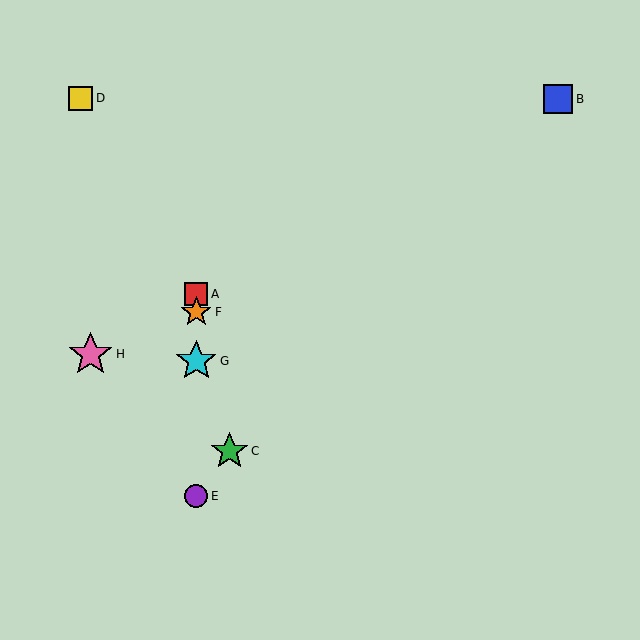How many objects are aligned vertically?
4 objects (A, E, F, G) are aligned vertically.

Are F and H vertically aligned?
No, F is at x≈196 and H is at x≈91.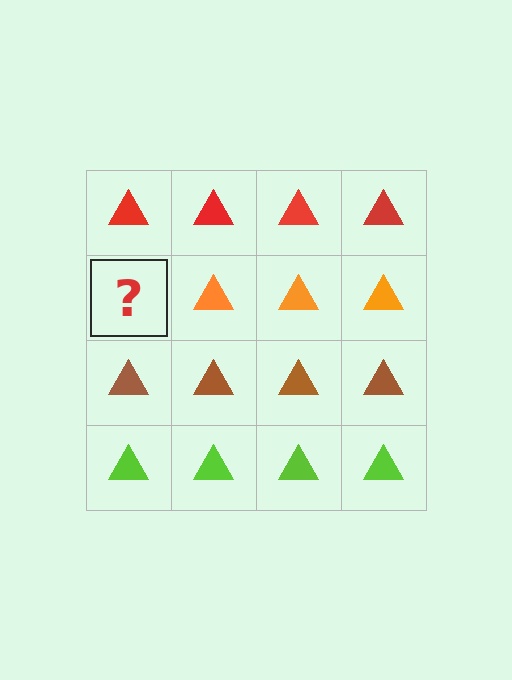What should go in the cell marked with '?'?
The missing cell should contain an orange triangle.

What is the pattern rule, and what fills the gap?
The rule is that each row has a consistent color. The gap should be filled with an orange triangle.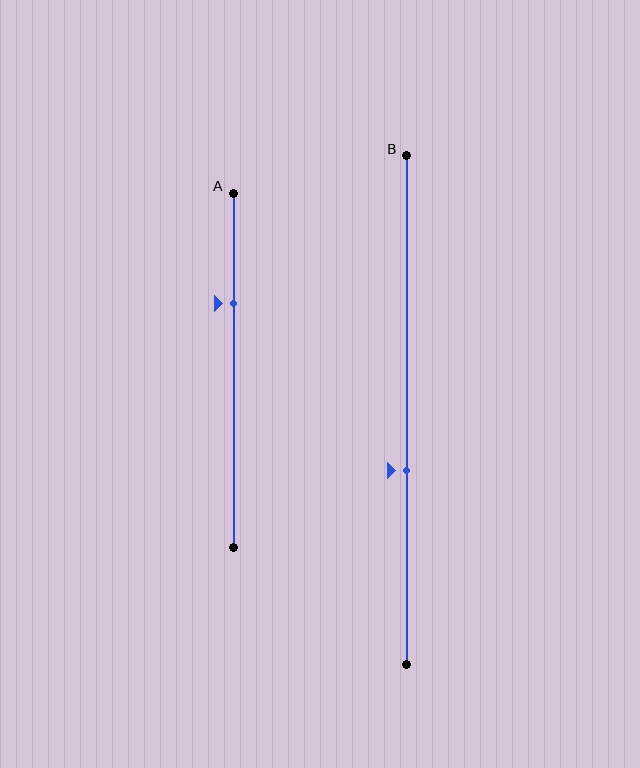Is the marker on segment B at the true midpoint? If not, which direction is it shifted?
No, the marker on segment B is shifted downward by about 12% of the segment length.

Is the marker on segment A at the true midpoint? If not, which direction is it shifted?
No, the marker on segment A is shifted upward by about 19% of the segment length.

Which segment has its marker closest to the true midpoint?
Segment B has its marker closest to the true midpoint.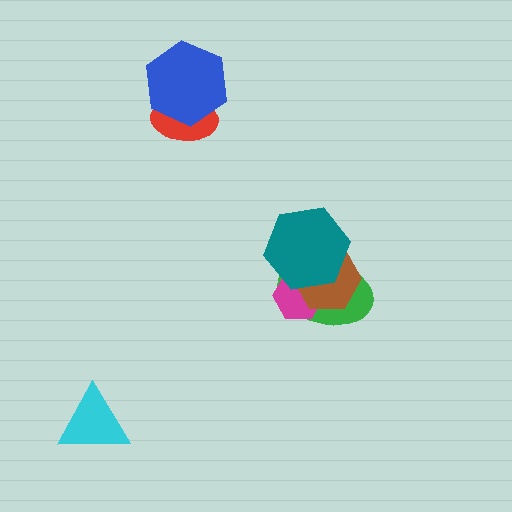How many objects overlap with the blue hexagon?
1 object overlaps with the blue hexagon.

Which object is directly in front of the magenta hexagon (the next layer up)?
The brown hexagon is directly in front of the magenta hexagon.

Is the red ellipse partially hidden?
Yes, it is partially covered by another shape.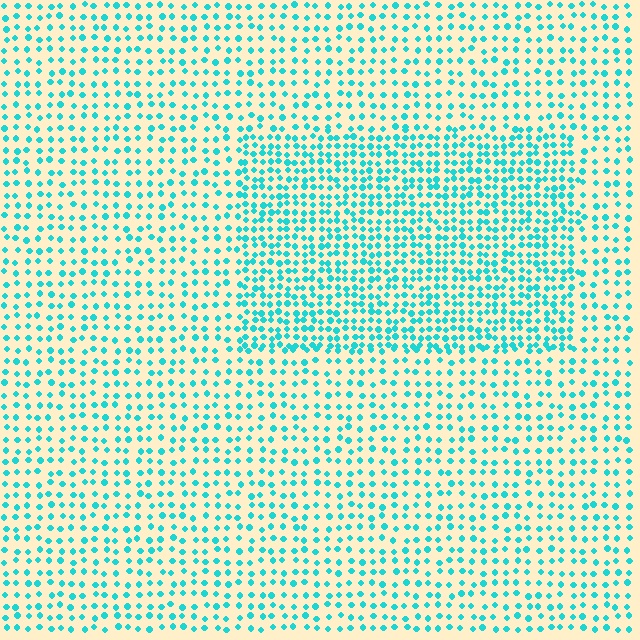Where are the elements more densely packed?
The elements are more densely packed inside the rectangle boundary.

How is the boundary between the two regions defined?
The boundary is defined by a change in element density (approximately 1.8x ratio). All elements are the same color, size, and shape.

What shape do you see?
I see a rectangle.